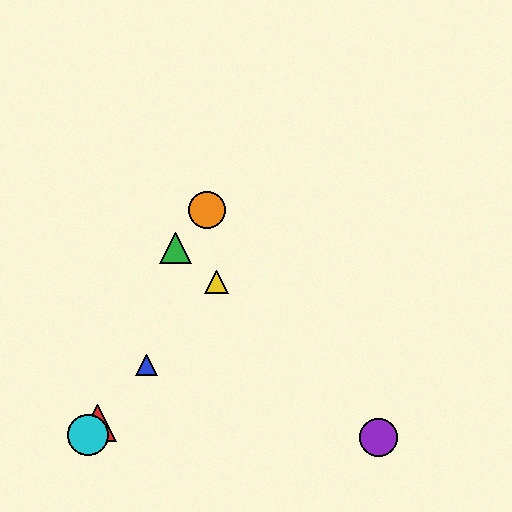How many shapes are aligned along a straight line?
4 shapes (the red triangle, the blue triangle, the yellow triangle, the cyan circle) are aligned along a straight line.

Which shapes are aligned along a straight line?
The red triangle, the blue triangle, the yellow triangle, the cyan circle are aligned along a straight line.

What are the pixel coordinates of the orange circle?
The orange circle is at (207, 210).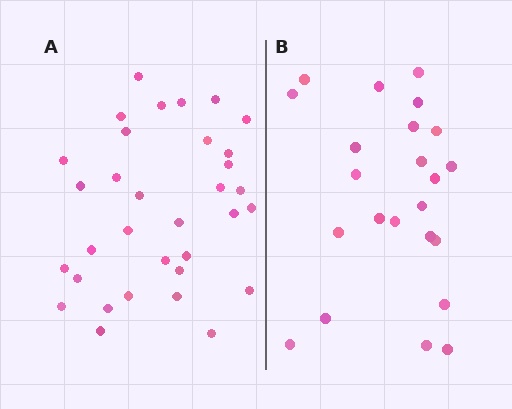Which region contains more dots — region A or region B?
Region A (the left region) has more dots.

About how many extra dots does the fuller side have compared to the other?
Region A has roughly 10 or so more dots than region B.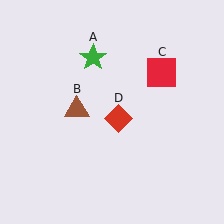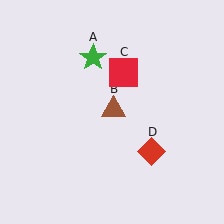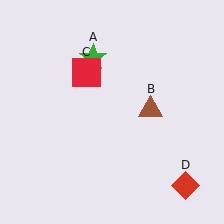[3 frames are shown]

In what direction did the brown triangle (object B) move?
The brown triangle (object B) moved right.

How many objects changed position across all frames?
3 objects changed position: brown triangle (object B), red square (object C), red diamond (object D).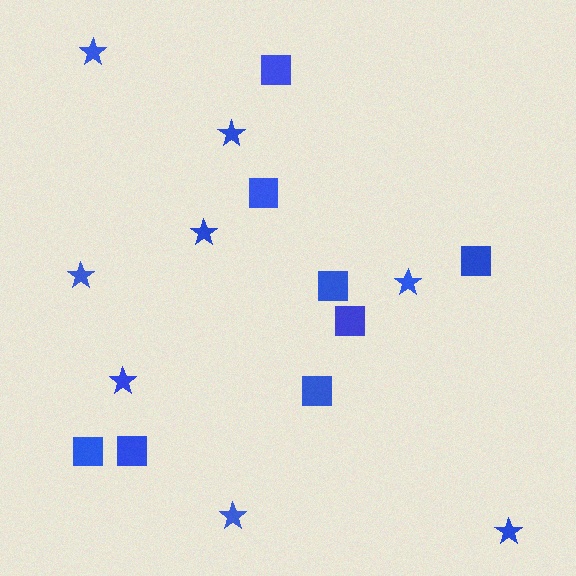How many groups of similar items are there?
There are 2 groups: one group of squares (8) and one group of stars (8).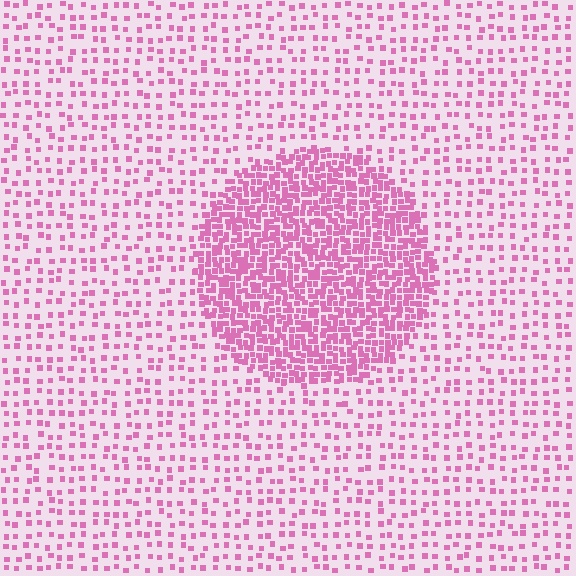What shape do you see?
I see a circle.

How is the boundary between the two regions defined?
The boundary is defined by a change in element density (approximately 3.0x ratio). All elements are the same color, size, and shape.